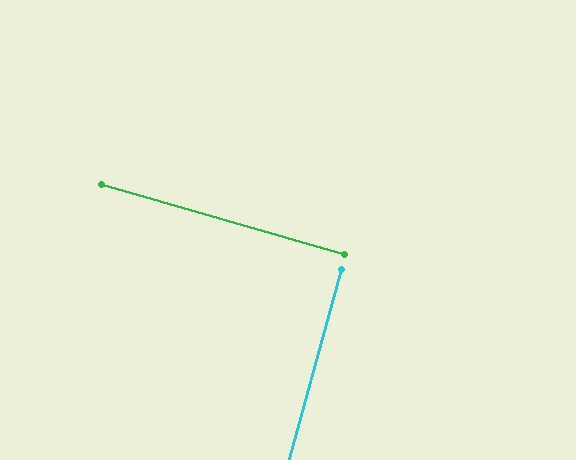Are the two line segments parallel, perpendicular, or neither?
Perpendicular — they meet at approximately 89°.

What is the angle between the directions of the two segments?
Approximately 89 degrees.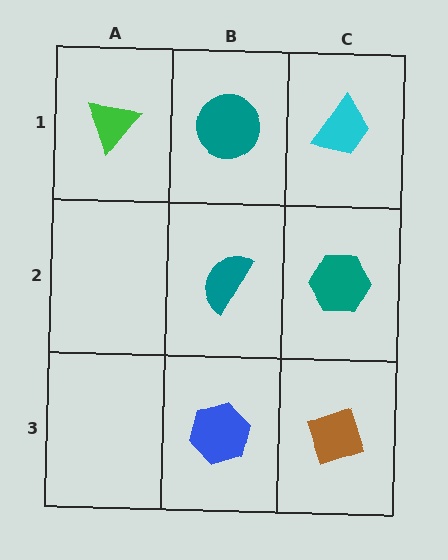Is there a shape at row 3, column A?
No, that cell is empty.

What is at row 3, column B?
A blue hexagon.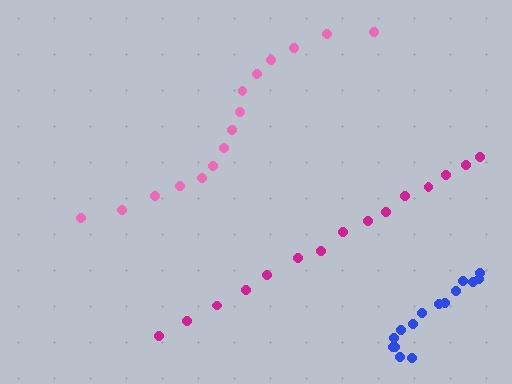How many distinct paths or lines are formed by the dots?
There are 3 distinct paths.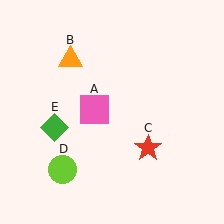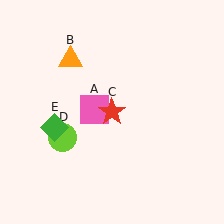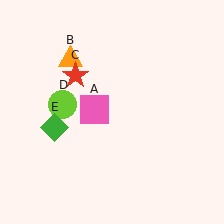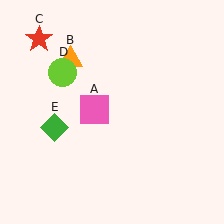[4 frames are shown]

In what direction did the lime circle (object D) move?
The lime circle (object D) moved up.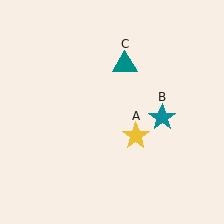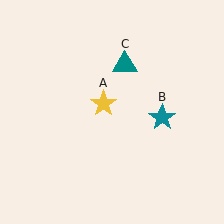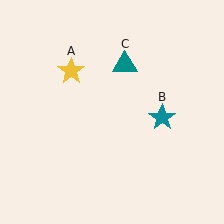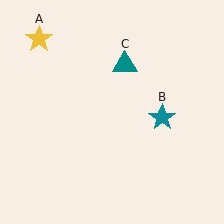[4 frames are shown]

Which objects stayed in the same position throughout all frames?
Teal star (object B) and teal triangle (object C) remained stationary.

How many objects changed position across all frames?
1 object changed position: yellow star (object A).